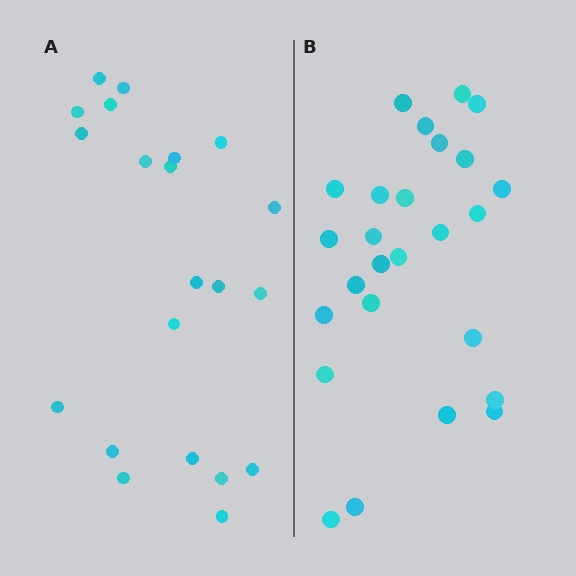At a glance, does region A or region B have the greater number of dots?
Region B (the right region) has more dots.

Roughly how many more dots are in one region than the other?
Region B has about 5 more dots than region A.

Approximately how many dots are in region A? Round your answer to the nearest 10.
About 20 dots. (The exact count is 21, which rounds to 20.)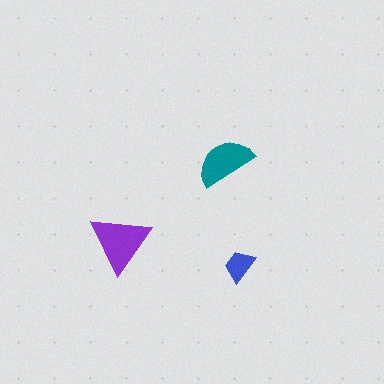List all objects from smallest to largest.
The blue trapezoid, the teal semicircle, the purple triangle.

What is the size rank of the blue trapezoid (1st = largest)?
3rd.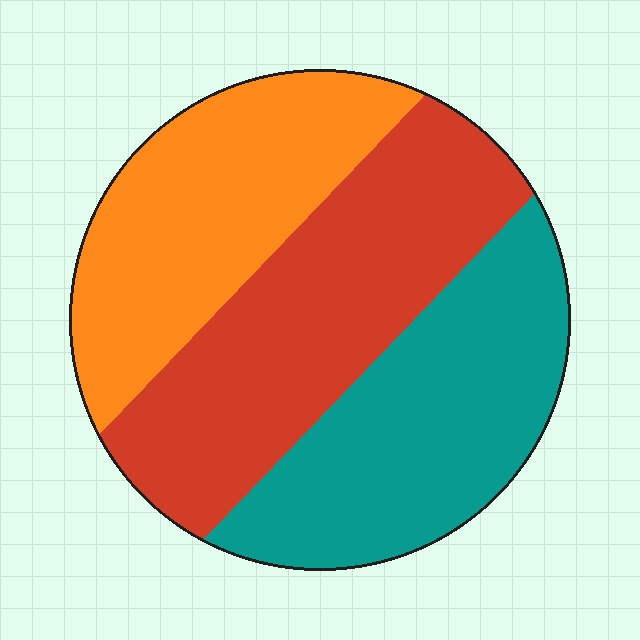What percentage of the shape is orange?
Orange covers 30% of the shape.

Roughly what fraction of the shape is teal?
Teal takes up about one third (1/3) of the shape.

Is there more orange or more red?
Red.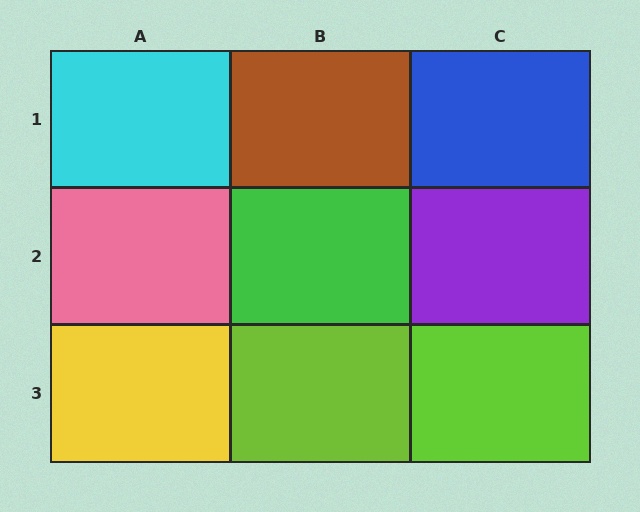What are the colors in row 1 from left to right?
Cyan, brown, blue.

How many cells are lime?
2 cells are lime.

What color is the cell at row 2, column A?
Pink.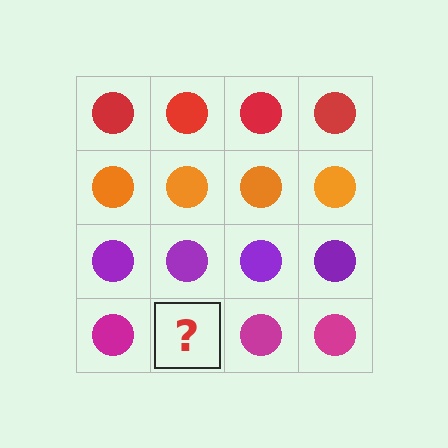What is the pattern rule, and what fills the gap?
The rule is that each row has a consistent color. The gap should be filled with a magenta circle.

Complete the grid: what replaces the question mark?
The question mark should be replaced with a magenta circle.